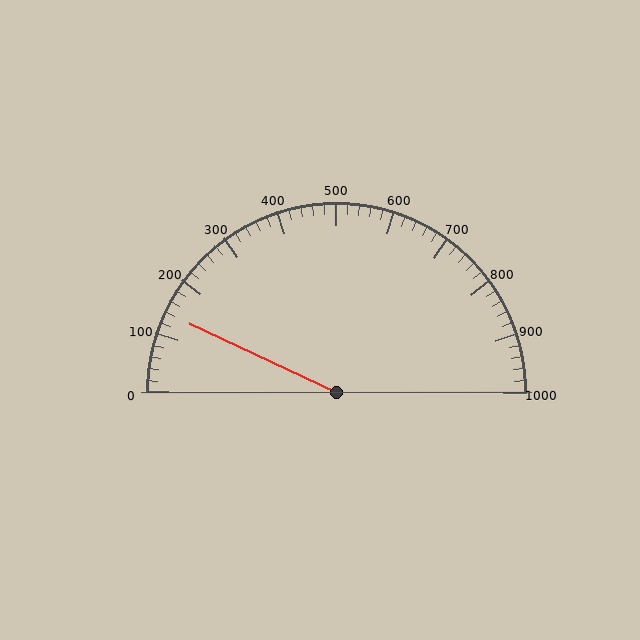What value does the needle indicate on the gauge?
The needle indicates approximately 140.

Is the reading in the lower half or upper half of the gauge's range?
The reading is in the lower half of the range (0 to 1000).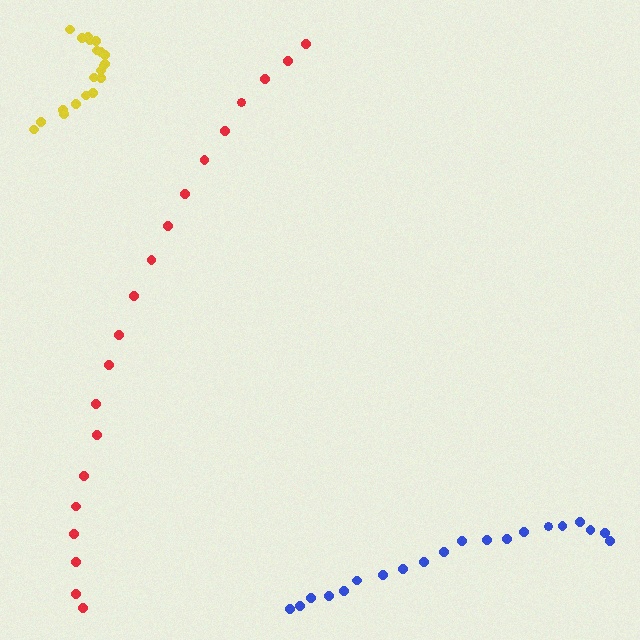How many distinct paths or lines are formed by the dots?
There are 3 distinct paths.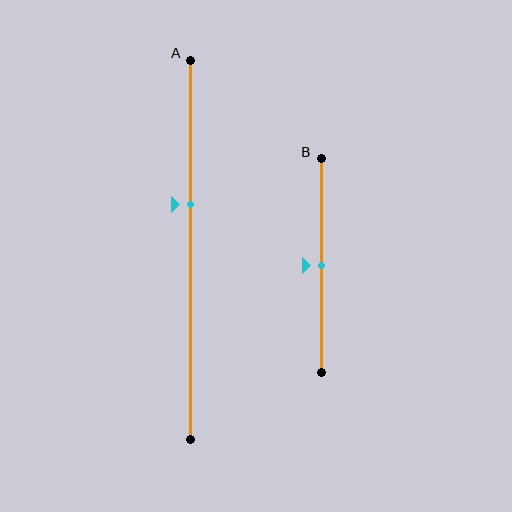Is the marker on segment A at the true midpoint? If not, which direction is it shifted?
No, the marker on segment A is shifted upward by about 12% of the segment length.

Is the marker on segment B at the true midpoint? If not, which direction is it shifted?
Yes, the marker on segment B is at the true midpoint.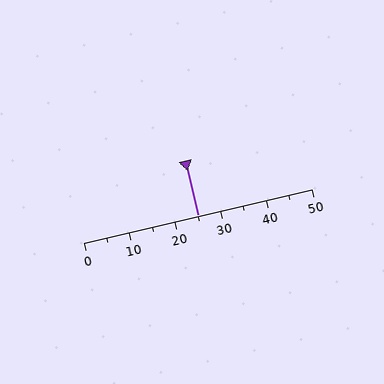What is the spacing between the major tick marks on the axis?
The major ticks are spaced 10 apart.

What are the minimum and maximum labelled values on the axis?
The axis runs from 0 to 50.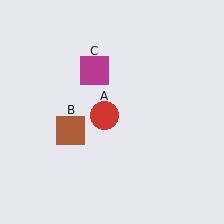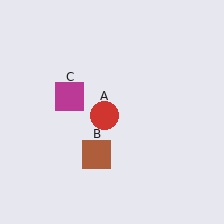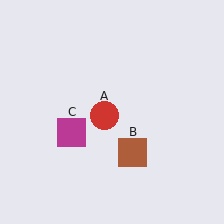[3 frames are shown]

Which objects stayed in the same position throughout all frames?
Red circle (object A) remained stationary.